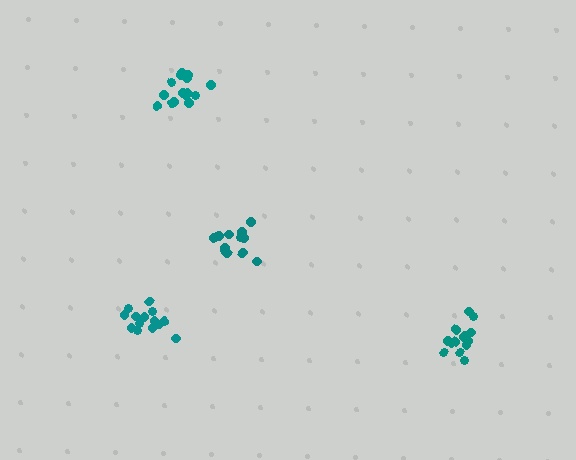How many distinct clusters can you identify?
There are 4 distinct clusters.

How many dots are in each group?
Group 1: 13 dots, Group 2: 14 dots, Group 3: 14 dots, Group 4: 15 dots (56 total).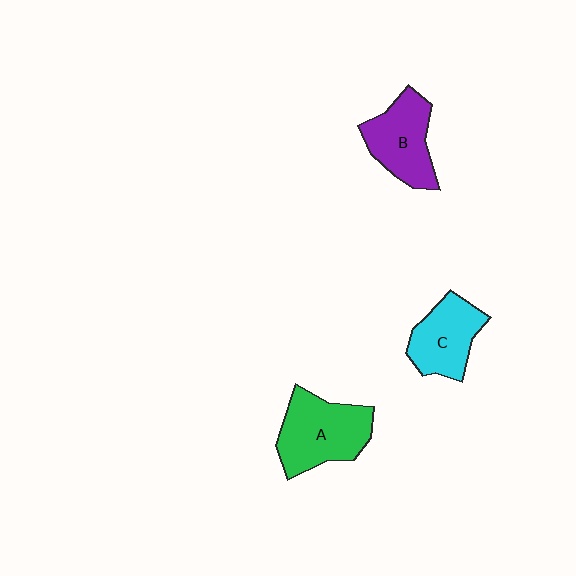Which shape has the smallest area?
Shape C (cyan).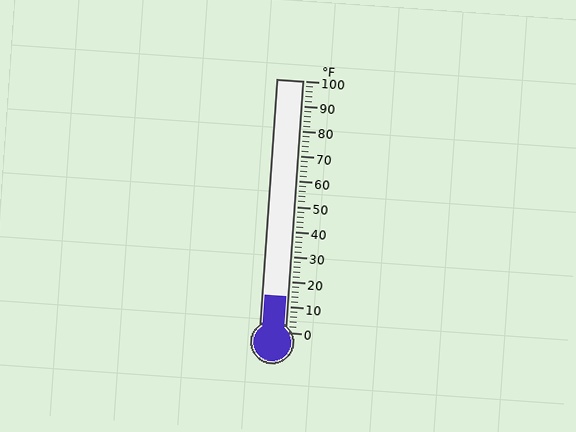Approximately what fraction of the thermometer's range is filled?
The thermometer is filled to approximately 15% of its range.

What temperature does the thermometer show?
The thermometer shows approximately 14°F.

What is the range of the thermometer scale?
The thermometer scale ranges from 0°F to 100°F.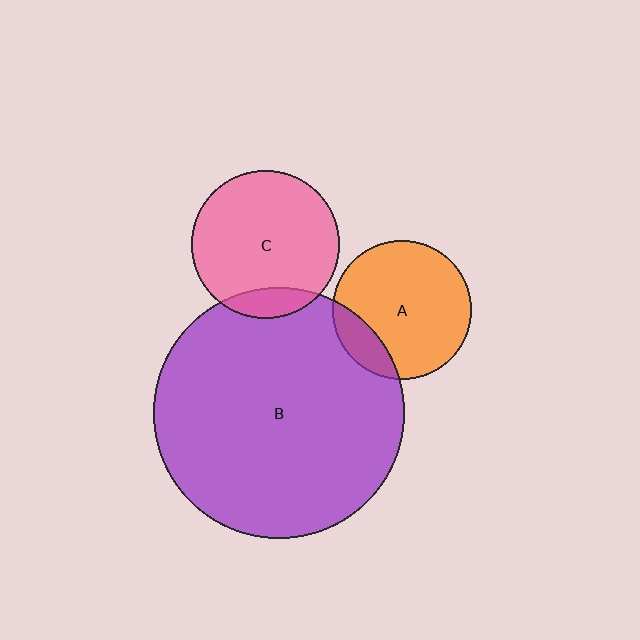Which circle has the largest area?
Circle B (purple).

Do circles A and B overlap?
Yes.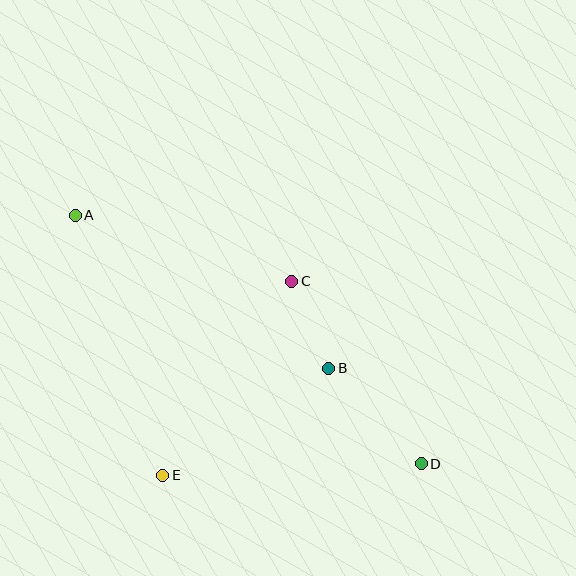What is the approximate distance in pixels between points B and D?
The distance between B and D is approximately 133 pixels.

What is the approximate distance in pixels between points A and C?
The distance between A and C is approximately 226 pixels.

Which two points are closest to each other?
Points B and C are closest to each other.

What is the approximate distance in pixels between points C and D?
The distance between C and D is approximately 224 pixels.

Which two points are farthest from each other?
Points A and D are farthest from each other.